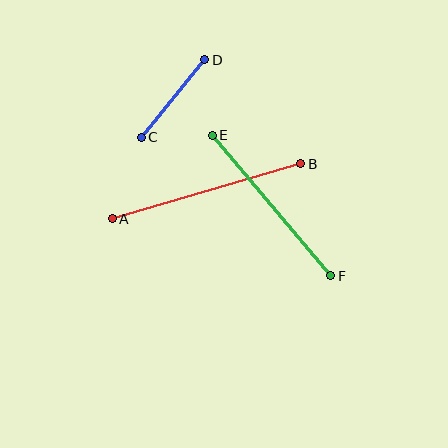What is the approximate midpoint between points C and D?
The midpoint is at approximately (173, 98) pixels.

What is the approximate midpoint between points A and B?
The midpoint is at approximately (206, 191) pixels.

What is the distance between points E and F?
The distance is approximately 184 pixels.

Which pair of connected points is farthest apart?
Points A and B are farthest apart.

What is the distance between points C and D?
The distance is approximately 100 pixels.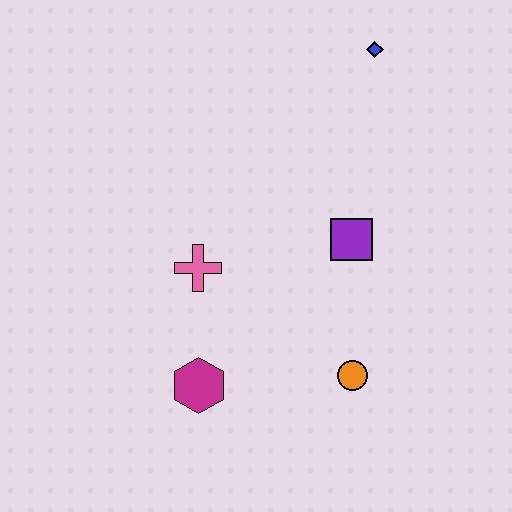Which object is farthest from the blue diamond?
The magenta hexagon is farthest from the blue diamond.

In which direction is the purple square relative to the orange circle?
The purple square is above the orange circle.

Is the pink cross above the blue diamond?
No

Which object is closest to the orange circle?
The purple square is closest to the orange circle.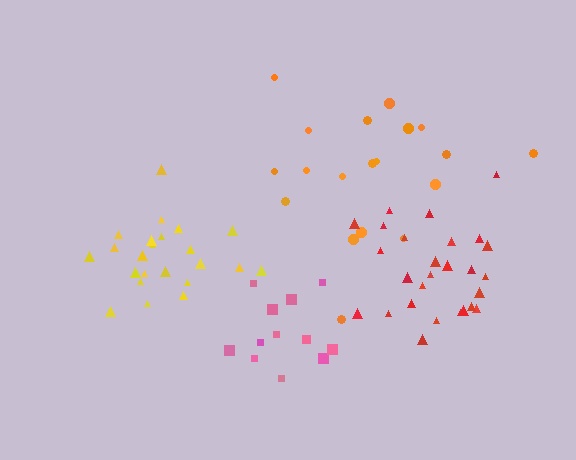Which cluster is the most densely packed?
Yellow.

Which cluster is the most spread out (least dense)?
Orange.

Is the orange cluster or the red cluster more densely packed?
Red.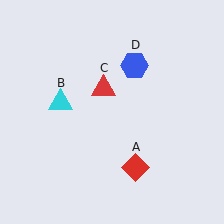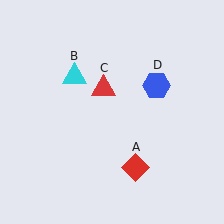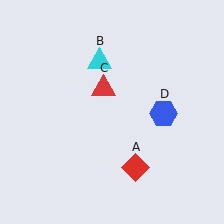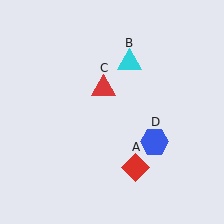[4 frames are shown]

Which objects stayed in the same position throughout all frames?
Red diamond (object A) and red triangle (object C) remained stationary.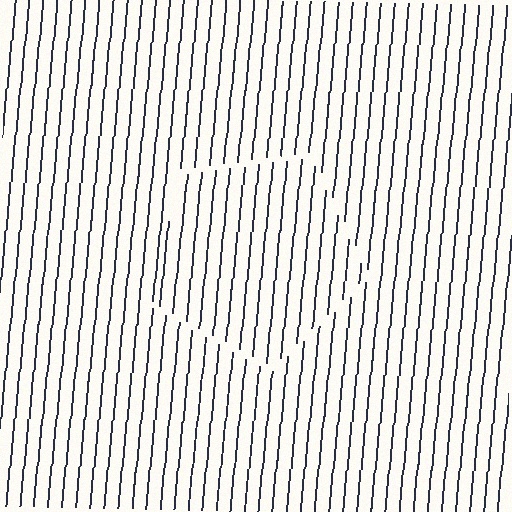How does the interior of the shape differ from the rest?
The interior of the shape contains the same grating, shifted by half a period — the contour is defined by the phase discontinuity where line-ends from the inner and outer gratings abut.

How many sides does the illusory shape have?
5 sides — the line-ends trace a pentagon.